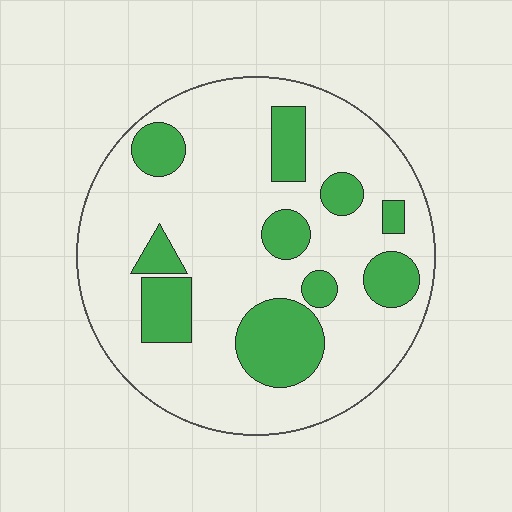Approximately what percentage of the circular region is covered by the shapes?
Approximately 25%.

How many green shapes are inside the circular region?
10.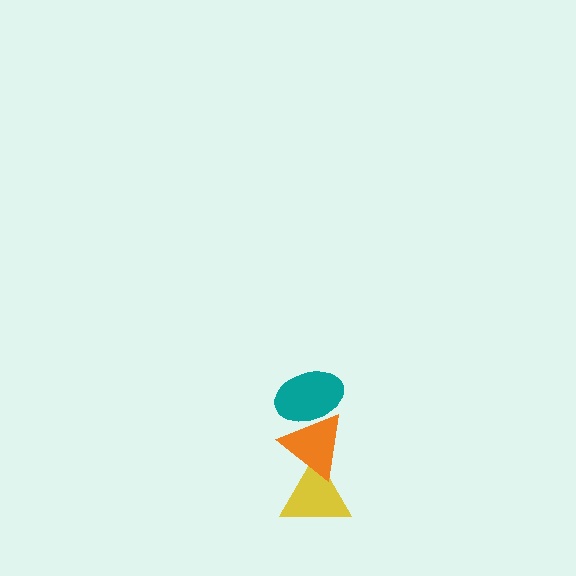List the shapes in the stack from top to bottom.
From top to bottom: the teal ellipse, the orange triangle, the yellow triangle.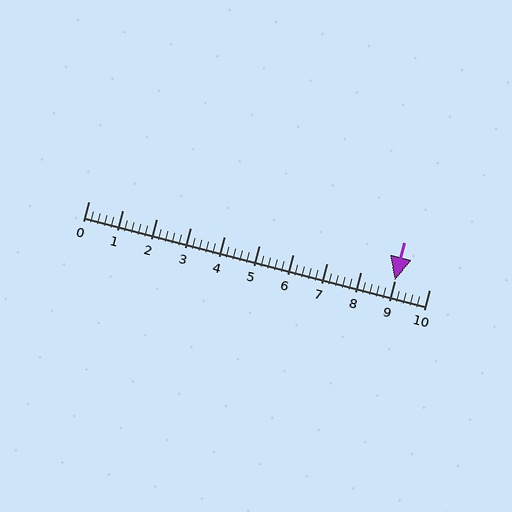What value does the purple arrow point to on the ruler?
The purple arrow points to approximately 9.0.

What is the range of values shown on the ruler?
The ruler shows values from 0 to 10.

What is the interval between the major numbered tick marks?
The major tick marks are spaced 1 units apart.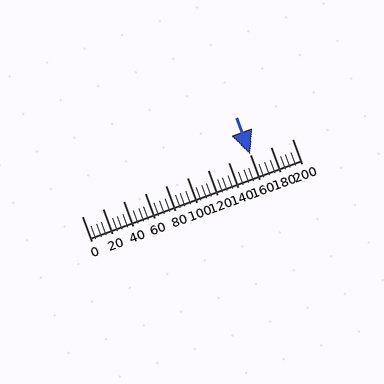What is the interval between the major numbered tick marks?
The major tick marks are spaced 20 units apart.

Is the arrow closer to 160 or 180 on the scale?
The arrow is closer to 160.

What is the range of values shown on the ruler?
The ruler shows values from 0 to 200.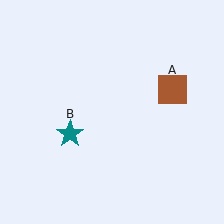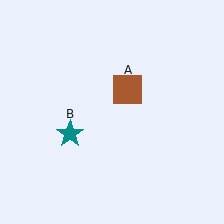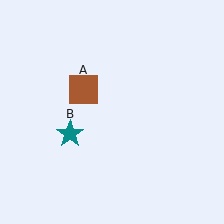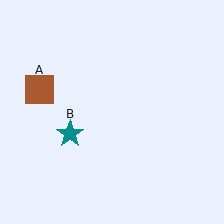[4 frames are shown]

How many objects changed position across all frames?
1 object changed position: brown square (object A).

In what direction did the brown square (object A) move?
The brown square (object A) moved left.